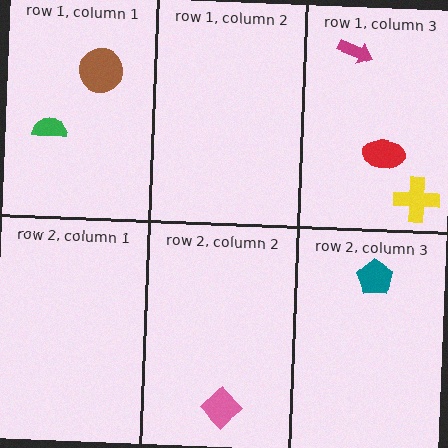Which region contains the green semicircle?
The row 1, column 1 region.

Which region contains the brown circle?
The row 1, column 1 region.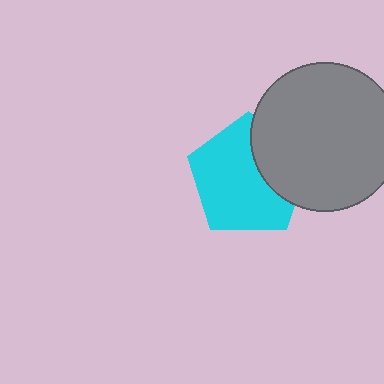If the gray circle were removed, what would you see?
You would see the complete cyan pentagon.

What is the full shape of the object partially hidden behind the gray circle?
The partially hidden object is a cyan pentagon.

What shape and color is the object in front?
The object in front is a gray circle.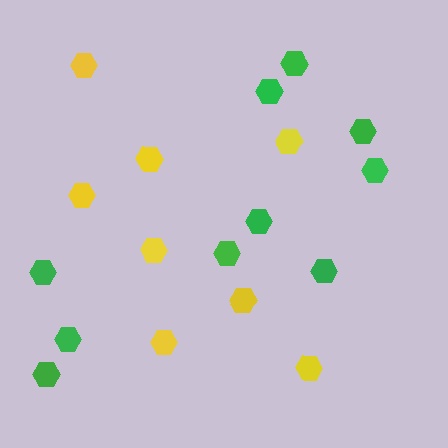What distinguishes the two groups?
There are 2 groups: one group of yellow hexagons (8) and one group of green hexagons (10).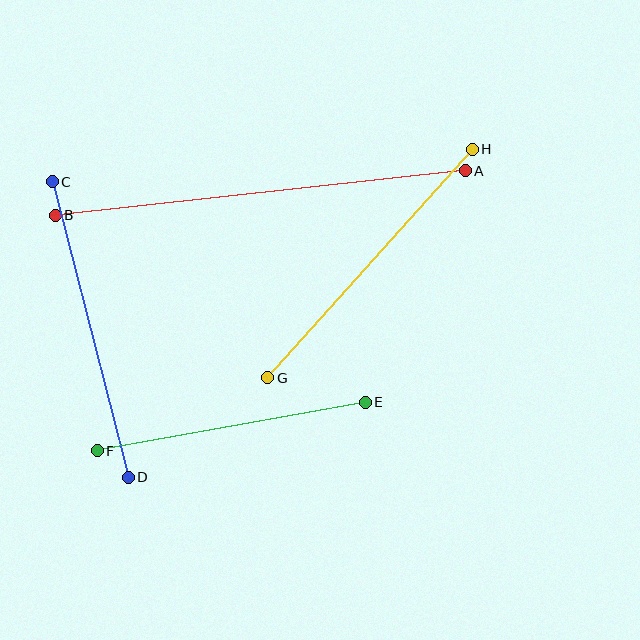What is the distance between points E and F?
The distance is approximately 272 pixels.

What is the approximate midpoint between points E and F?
The midpoint is at approximately (231, 426) pixels.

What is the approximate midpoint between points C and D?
The midpoint is at approximately (90, 329) pixels.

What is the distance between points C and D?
The distance is approximately 305 pixels.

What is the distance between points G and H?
The distance is approximately 307 pixels.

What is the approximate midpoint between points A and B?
The midpoint is at approximately (260, 193) pixels.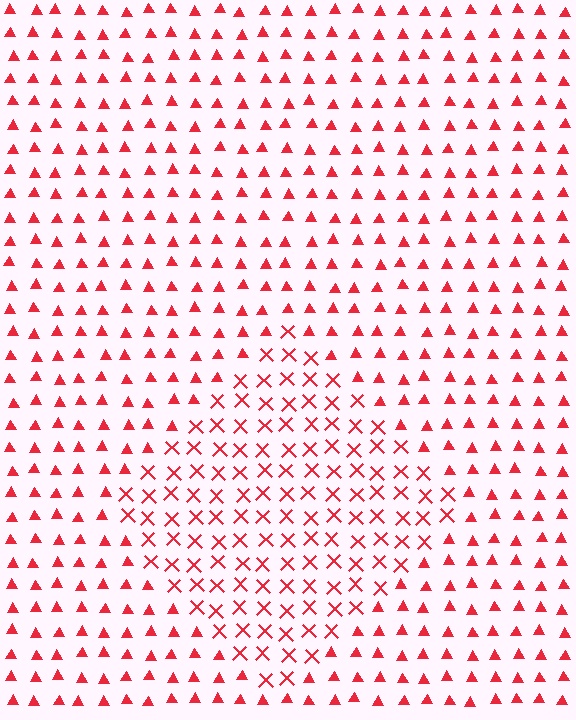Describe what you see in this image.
The image is filled with small red elements arranged in a uniform grid. A diamond-shaped region contains X marks, while the surrounding area contains triangles. The boundary is defined purely by the change in element shape.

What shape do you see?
I see a diamond.